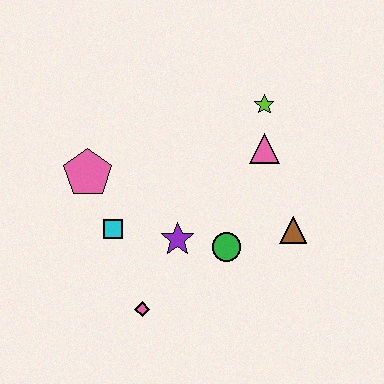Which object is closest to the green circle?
The purple star is closest to the green circle.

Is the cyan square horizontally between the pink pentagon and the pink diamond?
Yes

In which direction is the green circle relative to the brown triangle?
The green circle is to the left of the brown triangle.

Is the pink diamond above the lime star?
No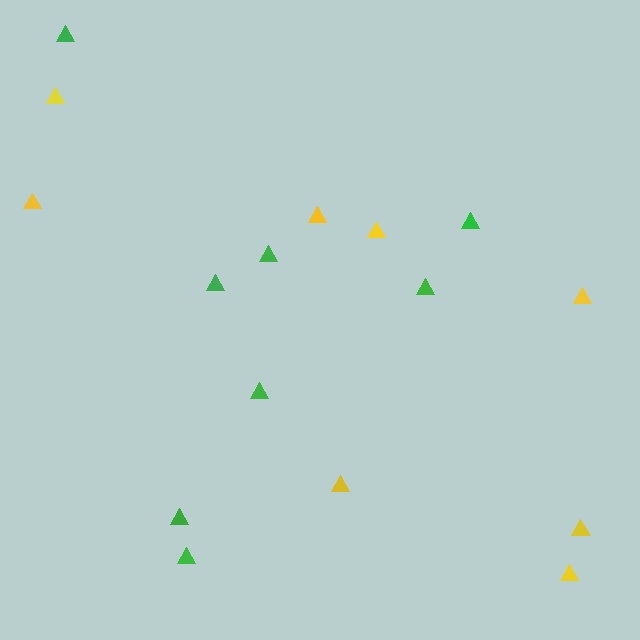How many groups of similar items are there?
There are 2 groups: one group of green triangles (8) and one group of yellow triangles (8).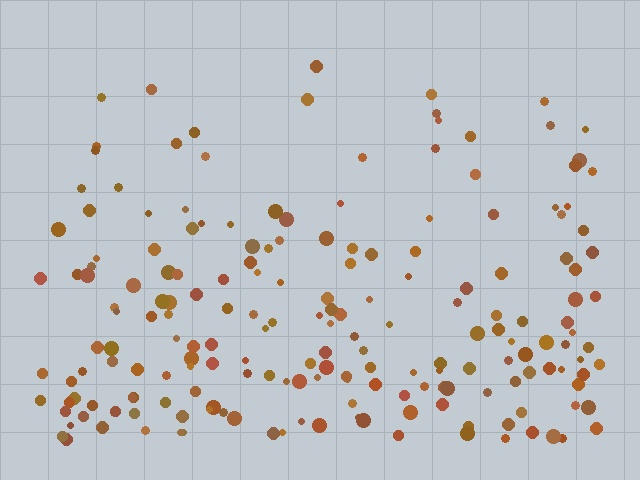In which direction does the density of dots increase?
From top to bottom, with the bottom side densest.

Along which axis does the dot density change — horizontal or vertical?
Vertical.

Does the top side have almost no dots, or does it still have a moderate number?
Still a moderate number, just noticeably fewer than the bottom.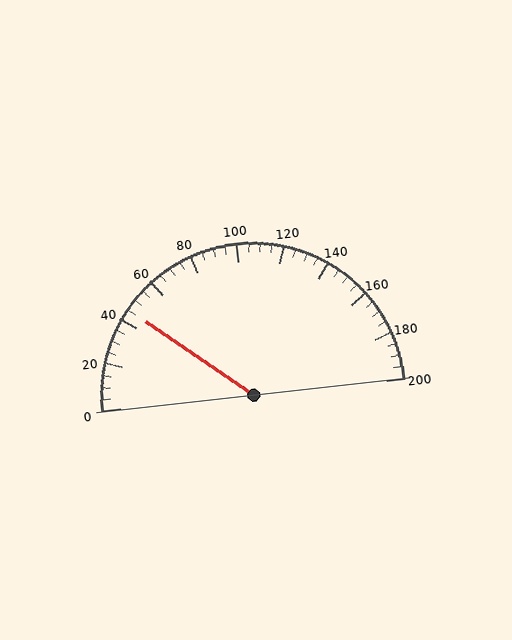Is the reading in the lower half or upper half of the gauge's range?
The reading is in the lower half of the range (0 to 200).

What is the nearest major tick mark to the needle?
The nearest major tick mark is 40.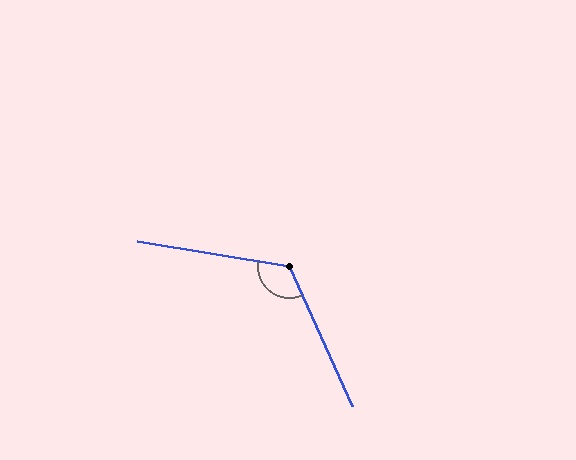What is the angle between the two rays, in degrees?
Approximately 124 degrees.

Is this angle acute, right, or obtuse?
It is obtuse.